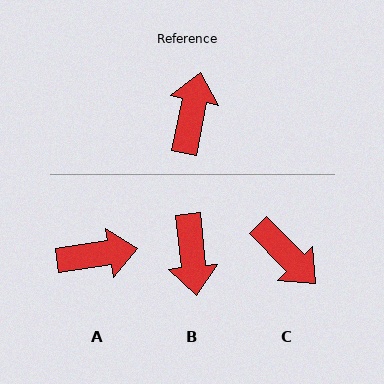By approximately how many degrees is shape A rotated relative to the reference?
Approximately 70 degrees clockwise.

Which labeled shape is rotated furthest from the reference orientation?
B, about 163 degrees away.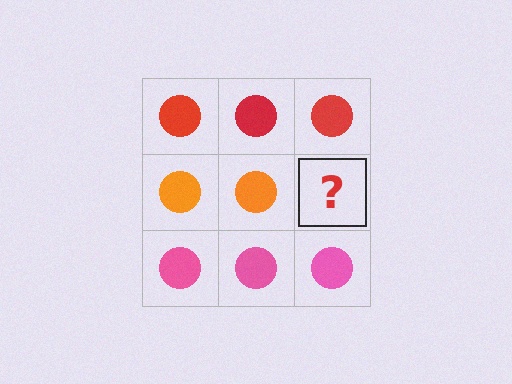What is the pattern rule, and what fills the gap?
The rule is that each row has a consistent color. The gap should be filled with an orange circle.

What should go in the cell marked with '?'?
The missing cell should contain an orange circle.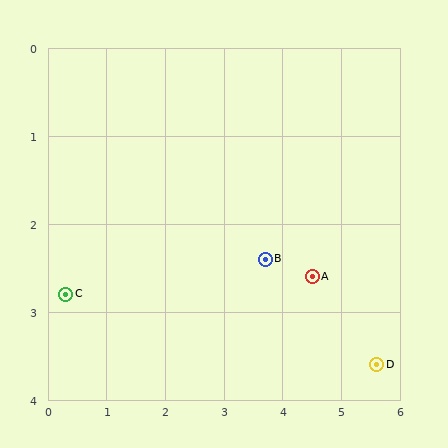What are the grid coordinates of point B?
Point B is at approximately (3.7, 2.4).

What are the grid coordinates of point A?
Point A is at approximately (4.5, 2.6).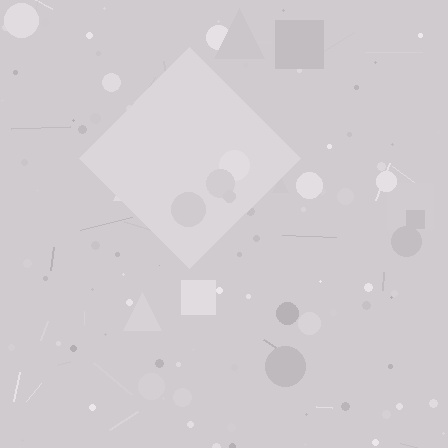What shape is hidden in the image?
A diamond is hidden in the image.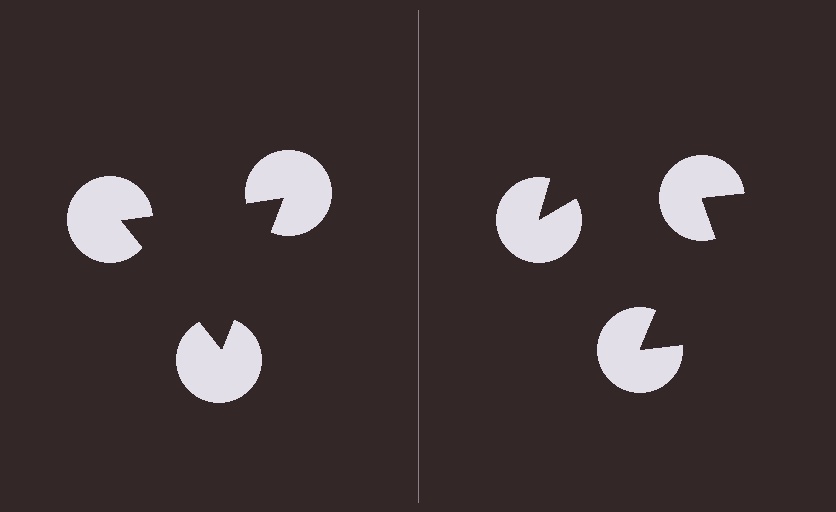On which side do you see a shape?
An illusory triangle appears on the left side. On the right side the wedge cuts are rotated, so no coherent shape forms.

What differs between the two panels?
The pac-man discs are positioned identically on both sides; only the wedge orientations differ. On the left they align to a triangle; on the right they are misaligned.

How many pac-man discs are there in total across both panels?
6 — 3 on each side.